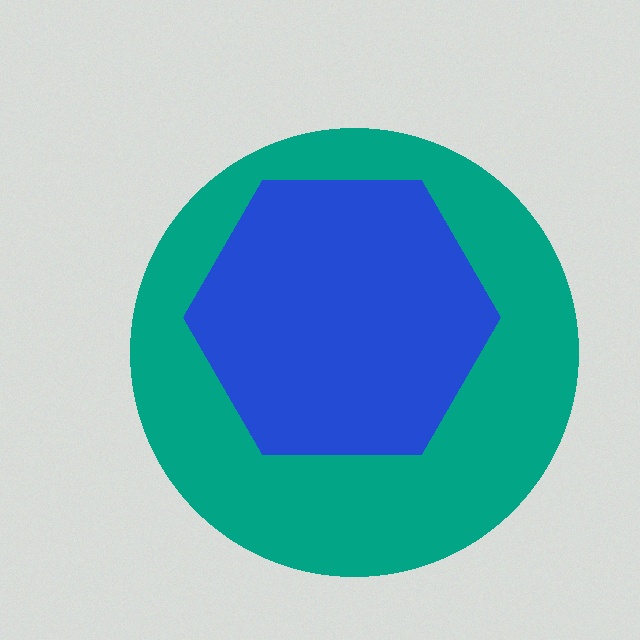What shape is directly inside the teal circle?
The blue hexagon.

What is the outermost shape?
The teal circle.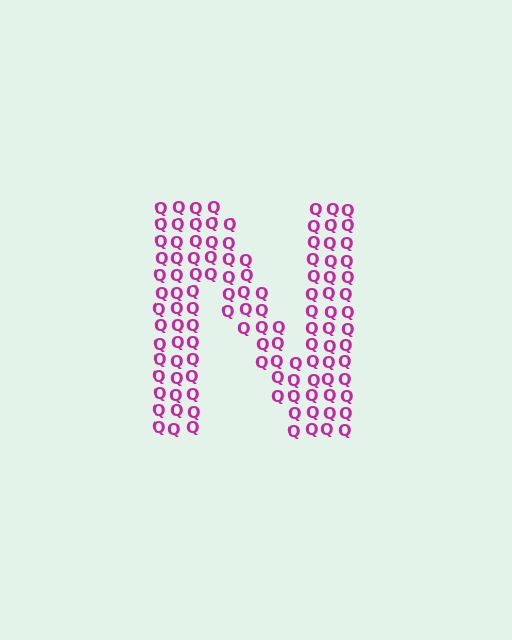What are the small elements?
The small elements are letter Q's.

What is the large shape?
The large shape is the letter N.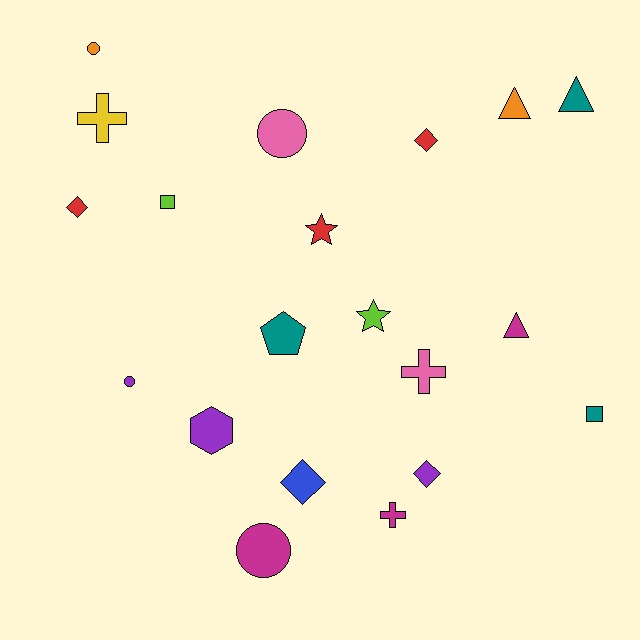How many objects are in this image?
There are 20 objects.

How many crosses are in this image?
There are 3 crosses.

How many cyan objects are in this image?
There are no cyan objects.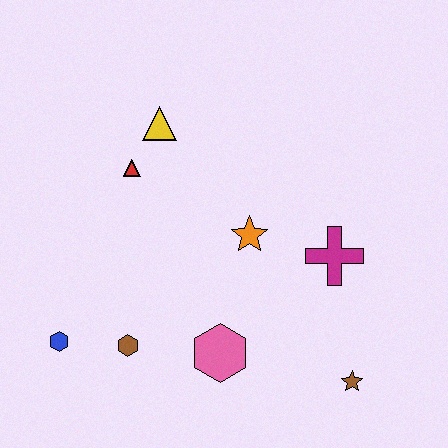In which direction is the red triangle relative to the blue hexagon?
The red triangle is above the blue hexagon.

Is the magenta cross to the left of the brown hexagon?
No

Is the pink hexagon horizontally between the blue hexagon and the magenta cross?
Yes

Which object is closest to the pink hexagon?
The brown hexagon is closest to the pink hexagon.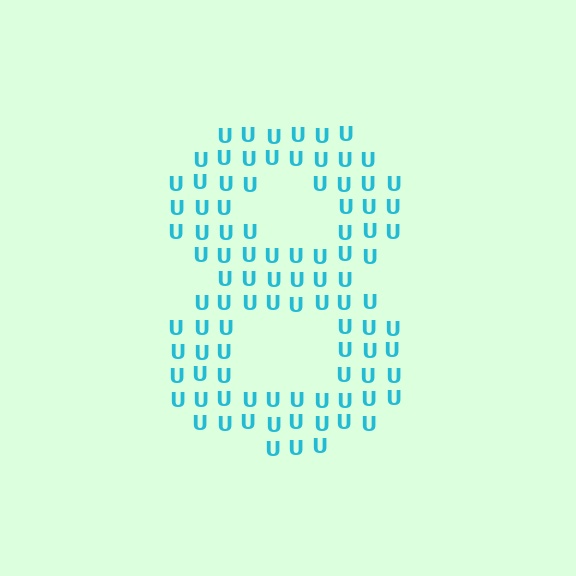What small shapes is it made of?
It is made of small letter U's.